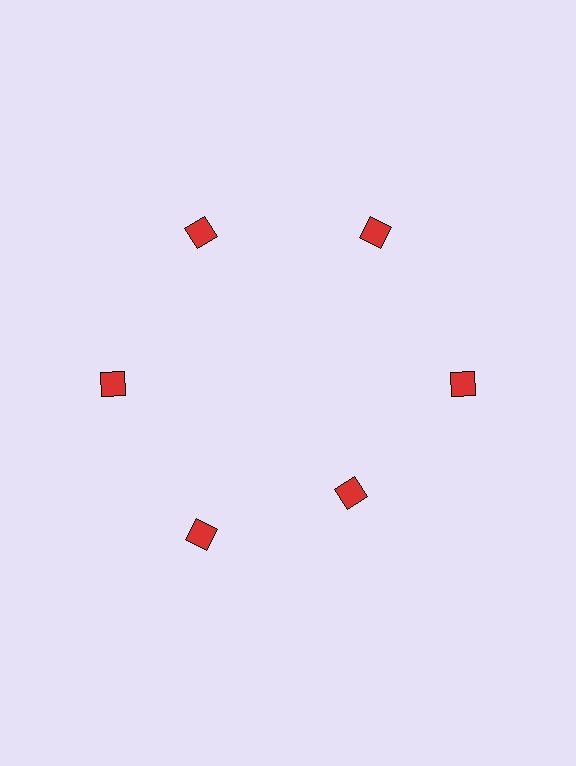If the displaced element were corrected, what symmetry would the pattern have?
It would have 6-fold rotational symmetry — the pattern would map onto itself every 60 degrees.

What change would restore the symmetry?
The symmetry would be restored by moving it outward, back onto the ring so that all 6 squares sit at equal angles and equal distance from the center.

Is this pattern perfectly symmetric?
No. The 6 red squares are arranged in a ring, but one element near the 5 o'clock position is pulled inward toward the center, breaking the 6-fold rotational symmetry.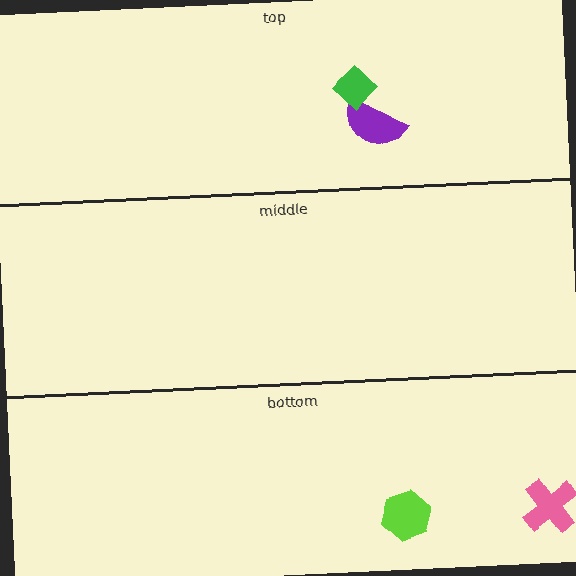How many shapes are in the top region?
2.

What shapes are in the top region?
The purple semicircle, the green diamond.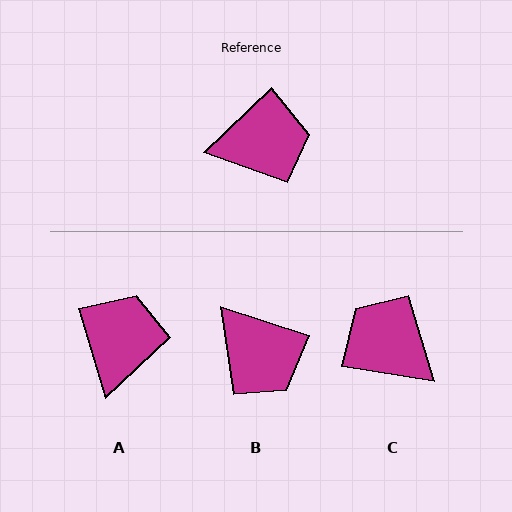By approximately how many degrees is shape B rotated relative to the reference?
Approximately 62 degrees clockwise.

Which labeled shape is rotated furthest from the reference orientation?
C, about 127 degrees away.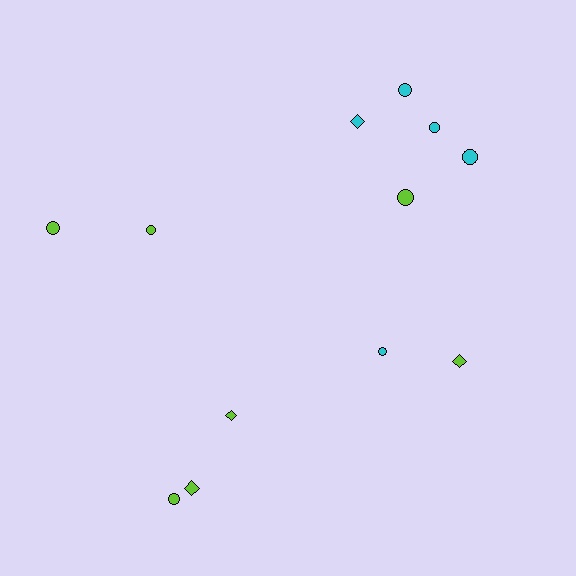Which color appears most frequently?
Lime, with 7 objects.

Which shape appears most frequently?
Circle, with 8 objects.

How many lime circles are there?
There are 4 lime circles.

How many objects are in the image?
There are 12 objects.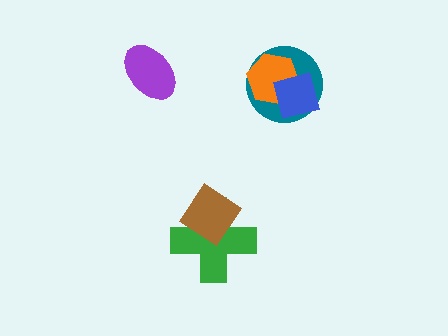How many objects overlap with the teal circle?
2 objects overlap with the teal circle.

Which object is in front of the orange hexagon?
The blue square is in front of the orange hexagon.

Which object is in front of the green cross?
The brown diamond is in front of the green cross.